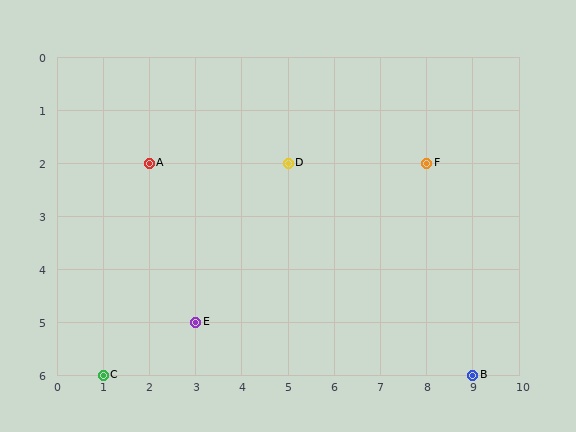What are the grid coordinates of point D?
Point D is at grid coordinates (5, 2).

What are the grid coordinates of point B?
Point B is at grid coordinates (9, 6).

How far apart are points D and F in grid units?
Points D and F are 3 columns apart.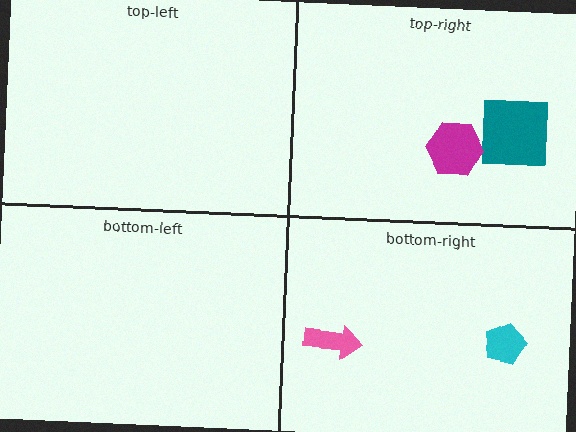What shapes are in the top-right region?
The teal square, the magenta hexagon.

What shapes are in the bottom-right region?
The pink arrow, the cyan pentagon.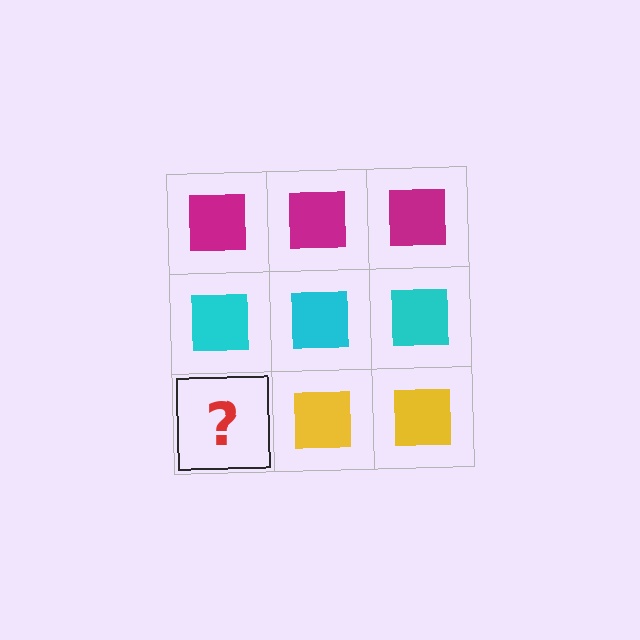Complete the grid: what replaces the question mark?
The question mark should be replaced with a yellow square.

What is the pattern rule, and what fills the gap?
The rule is that each row has a consistent color. The gap should be filled with a yellow square.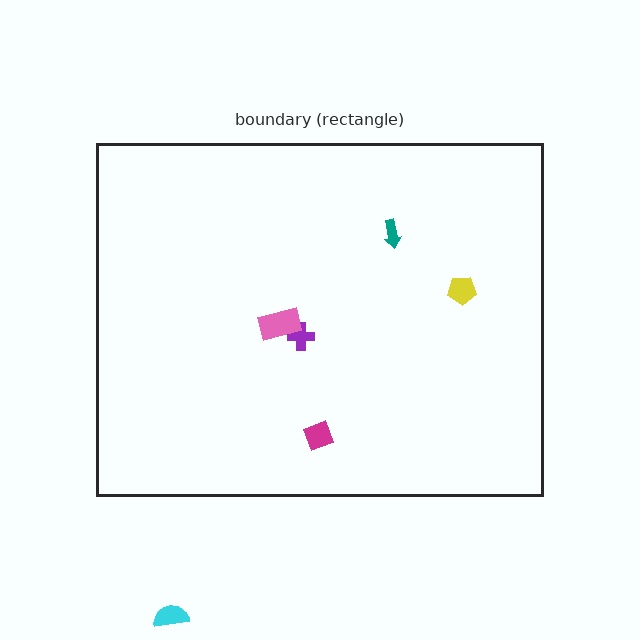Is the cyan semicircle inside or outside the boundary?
Outside.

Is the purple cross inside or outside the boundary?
Inside.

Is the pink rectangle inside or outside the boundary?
Inside.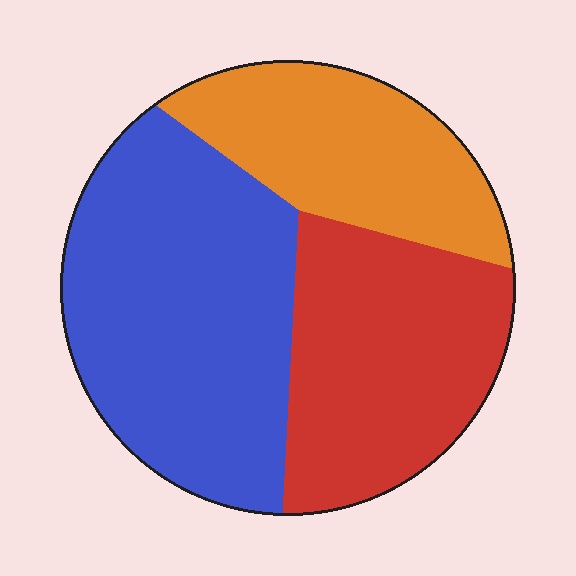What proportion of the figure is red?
Red covers 31% of the figure.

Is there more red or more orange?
Red.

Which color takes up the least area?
Orange, at roughly 25%.